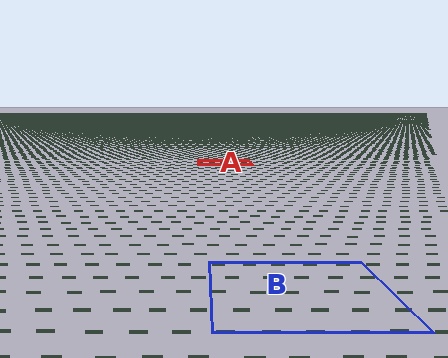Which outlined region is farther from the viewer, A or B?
Region A is farther from the viewer — the texture elements inside it appear smaller and more densely packed.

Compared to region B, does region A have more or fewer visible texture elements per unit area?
Region A has more texture elements per unit area — they are packed more densely because it is farther away.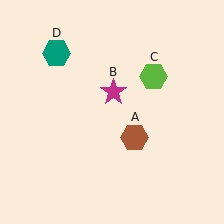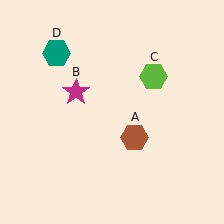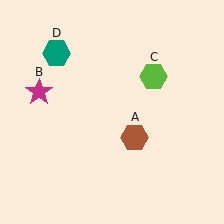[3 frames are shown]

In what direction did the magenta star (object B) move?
The magenta star (object B) moved left.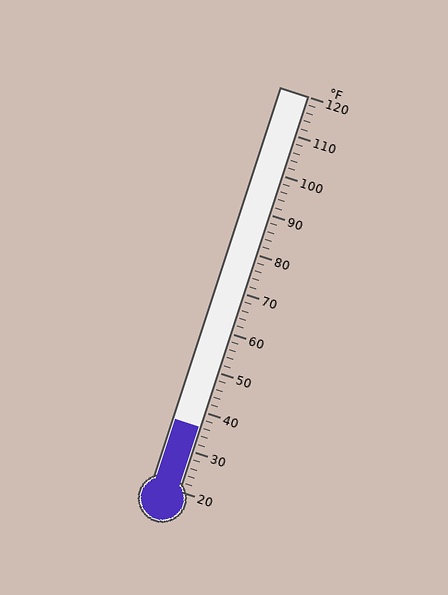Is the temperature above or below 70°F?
The temperature is below 70°F.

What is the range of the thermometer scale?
The thermometer scale ranges from 20°F to 120°F.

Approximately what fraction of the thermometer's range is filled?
The thermometer is filled to approximately 15% of its range.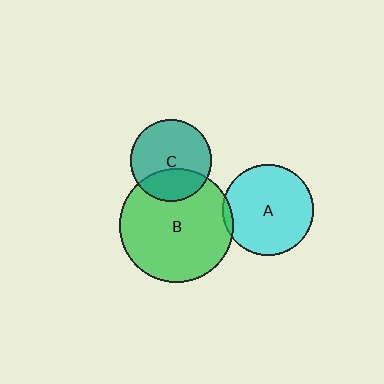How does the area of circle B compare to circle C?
Approximately 2.0 times.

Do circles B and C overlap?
Yes.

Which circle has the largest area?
Circle B (green).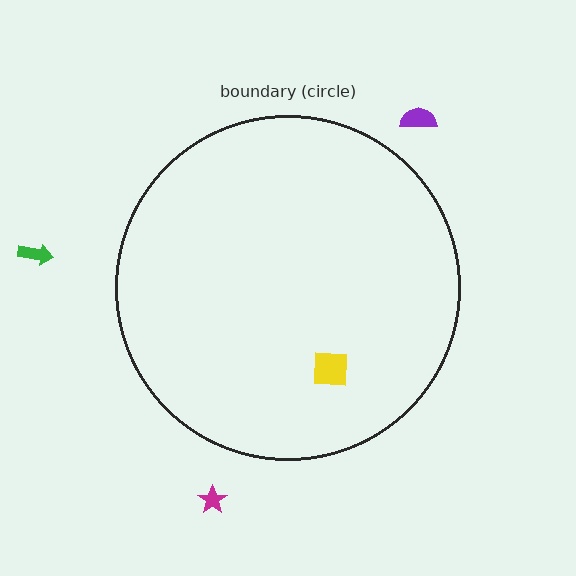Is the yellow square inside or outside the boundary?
Inside.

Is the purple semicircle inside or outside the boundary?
Outside.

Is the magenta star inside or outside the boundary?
Outside.